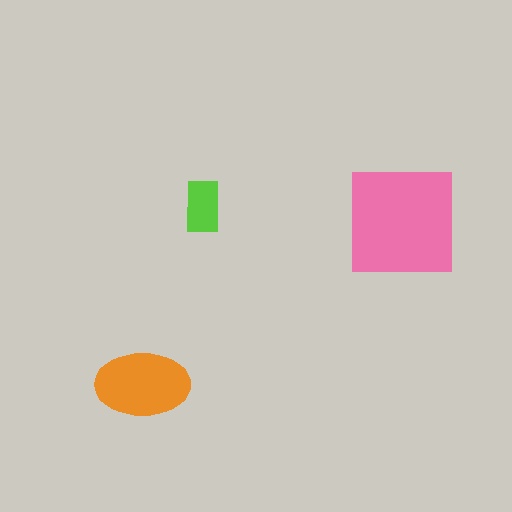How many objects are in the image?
There are 3 objects in the image.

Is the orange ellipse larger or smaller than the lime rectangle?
Larger.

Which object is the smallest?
The lime rectangle.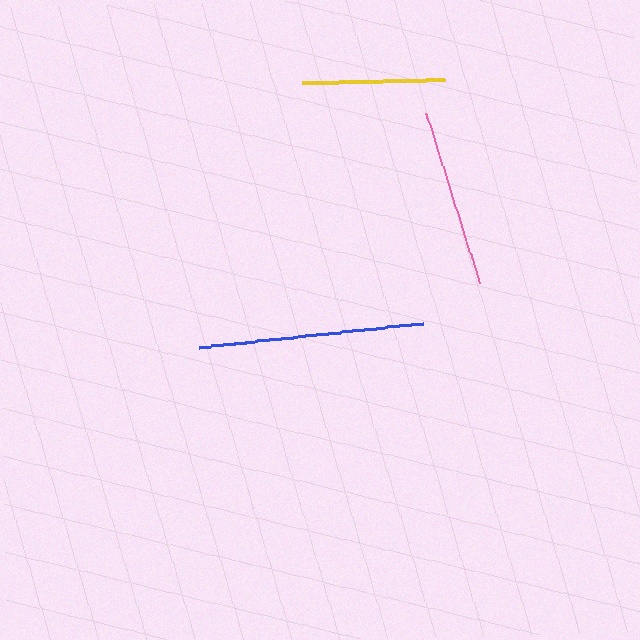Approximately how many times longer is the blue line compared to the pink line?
The blue line is approximately 1.3 times the length of the pink line.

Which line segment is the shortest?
The yellow line is the shortest at approximately 143 pixels.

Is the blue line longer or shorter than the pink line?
The blue line is longer than the pink line.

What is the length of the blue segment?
The blue segment is approximately 226 pixels long.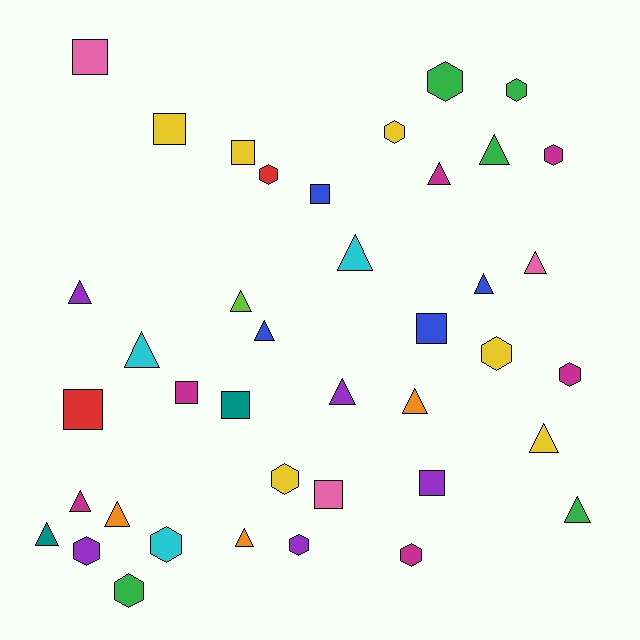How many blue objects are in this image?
There are 4 blue objects.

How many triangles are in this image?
There are 17 triangles.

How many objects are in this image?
There are 40 objects.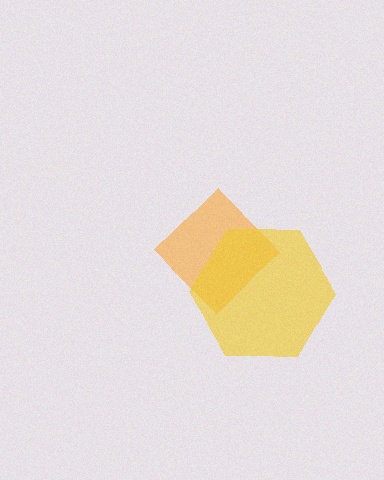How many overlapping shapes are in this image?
There are 2 overlapping shapes in the image.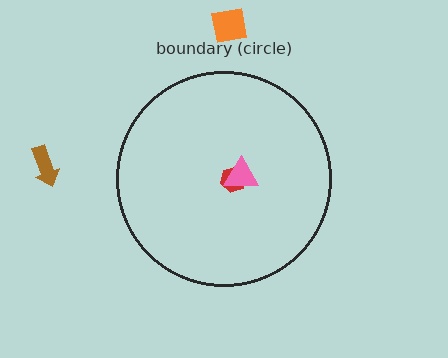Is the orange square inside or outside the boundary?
Outside.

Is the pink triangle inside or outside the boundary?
Inside.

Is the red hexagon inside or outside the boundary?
Inside.